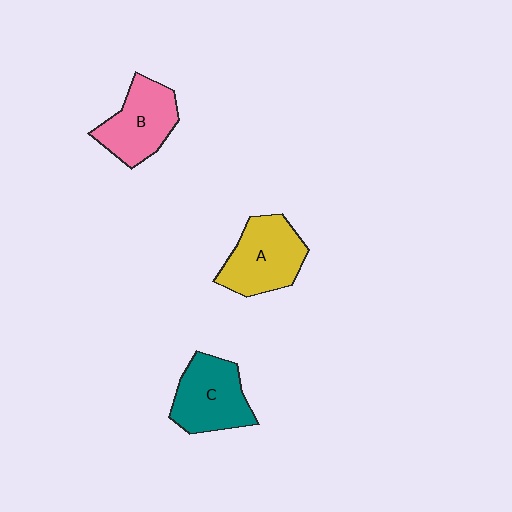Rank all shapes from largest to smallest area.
From largest to smallest: A (yellow), C (teal), B (pink).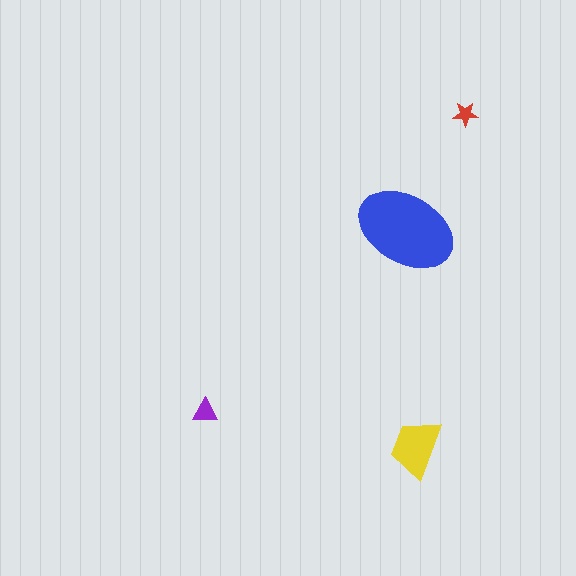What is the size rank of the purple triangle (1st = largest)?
3rd.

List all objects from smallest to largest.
The red star, the purple triangle, the yellow trapezoid, the blue ellipse.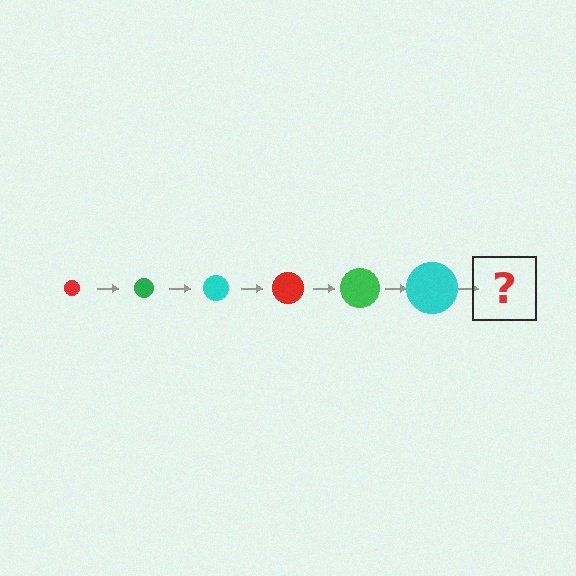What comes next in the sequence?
The next element should be a red circle, larger than the previous one.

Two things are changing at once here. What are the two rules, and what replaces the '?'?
The two rules are that the circle grows larger each step and the color cycles through red, green, and cyan. The '?' should be a red circle, larger than the previous one.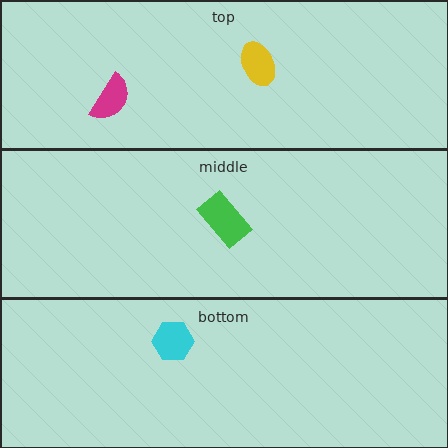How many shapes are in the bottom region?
1.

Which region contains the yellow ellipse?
The top region.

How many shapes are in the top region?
2.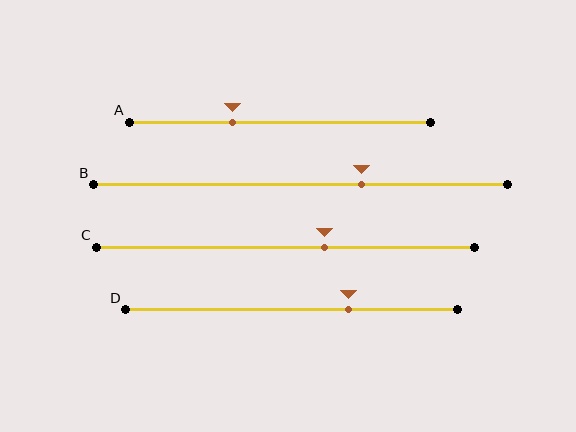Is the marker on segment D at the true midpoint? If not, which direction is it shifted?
No, the marker on segment D is shifted to the right by about 17% of the segment length.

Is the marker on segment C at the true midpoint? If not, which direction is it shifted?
No, the marker on segment C is shifted to the right by about 10% of the segment length.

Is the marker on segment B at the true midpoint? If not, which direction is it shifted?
No, the marker on segment B is shifted to the right by about 15% of the segment length.